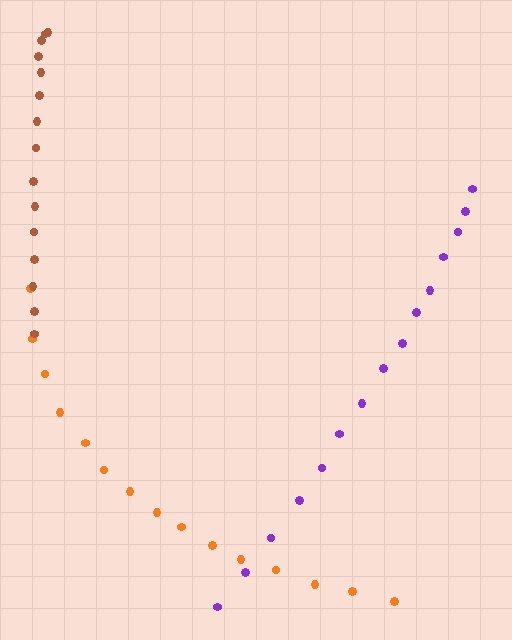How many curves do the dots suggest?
There are 3 distinct paths.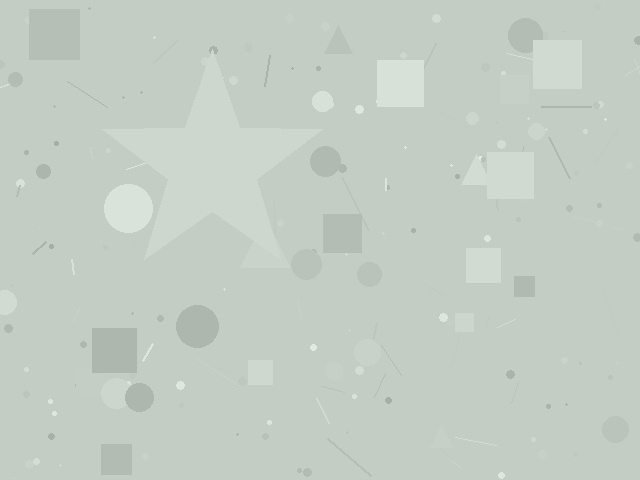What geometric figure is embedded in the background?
A star is embedded in the background.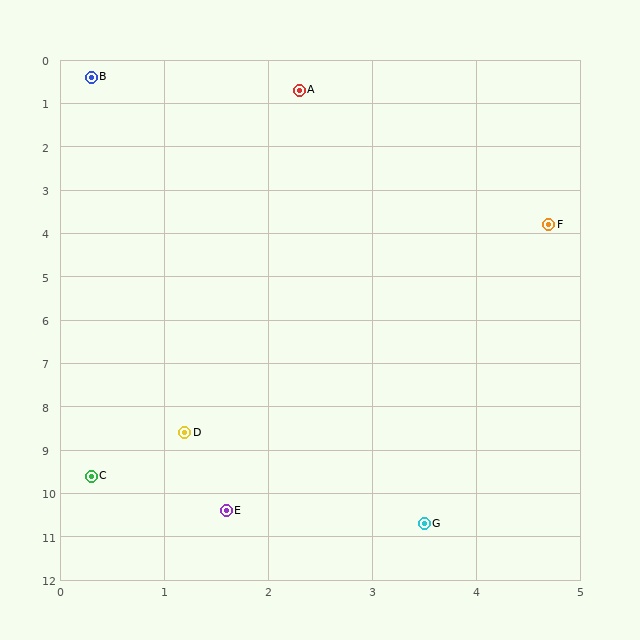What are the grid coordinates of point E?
Point E is at approximately (1.6, 10.4).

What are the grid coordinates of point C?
Point C is at approximately (0.3, 9.6).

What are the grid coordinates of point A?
Point A is at approximately (2.3, 0.7).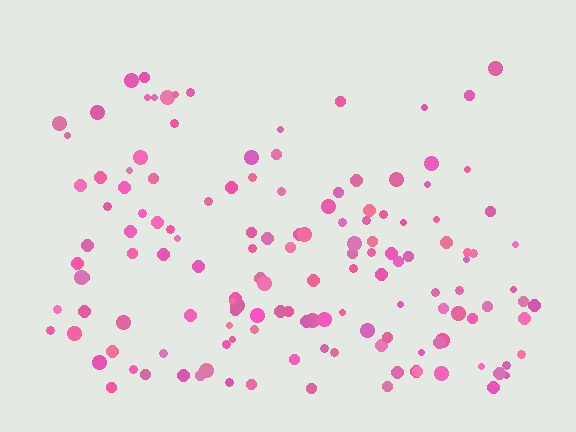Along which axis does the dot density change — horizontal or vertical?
Vertical.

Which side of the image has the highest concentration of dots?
The bottom.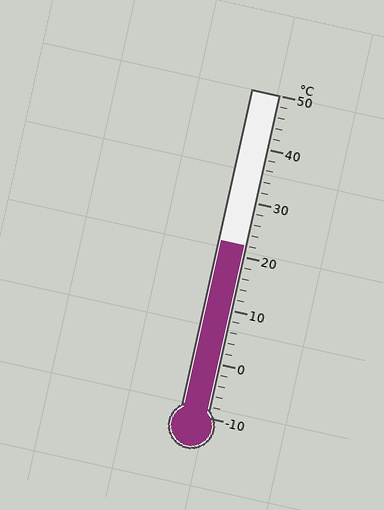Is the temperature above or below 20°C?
The temperature is above 20°C.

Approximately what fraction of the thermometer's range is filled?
The thermometer is filled to approximately 55% of its range.